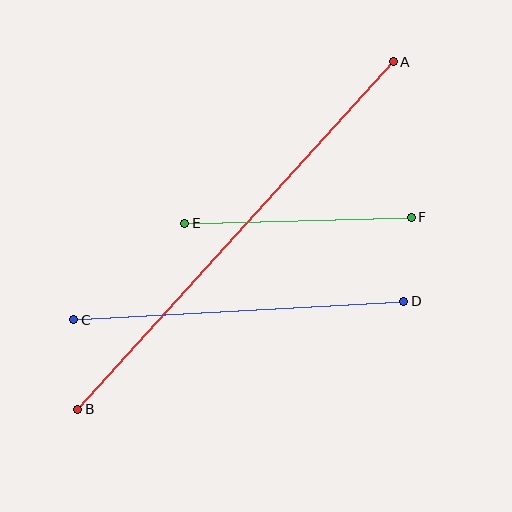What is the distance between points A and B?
The distance is approximately 469 pixels.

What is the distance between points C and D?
The distance is approximately 330 pixels.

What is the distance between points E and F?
The distance is approximately 227 pixels.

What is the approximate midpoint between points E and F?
The midpoint is at approximately (298, 220) pixels.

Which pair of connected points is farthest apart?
Points A and B are farthest apart.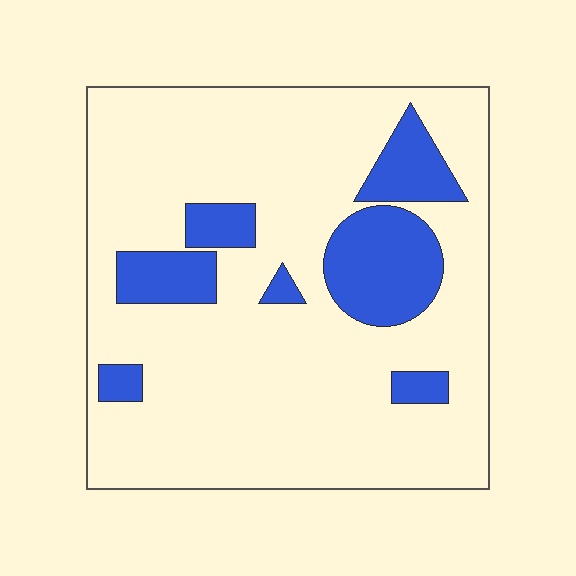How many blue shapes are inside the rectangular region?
7.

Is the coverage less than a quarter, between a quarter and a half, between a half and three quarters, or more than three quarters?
Less than a quarter.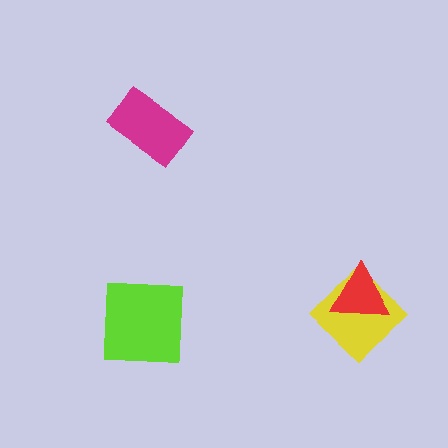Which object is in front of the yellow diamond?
The red triangle is in front of the yellow diamond.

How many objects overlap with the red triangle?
1 object overlaps with the red triangle.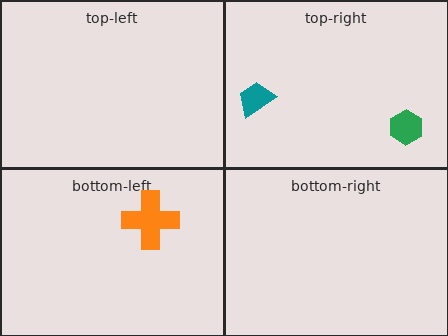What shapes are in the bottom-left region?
The orange cross.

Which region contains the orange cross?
The bottom-left region.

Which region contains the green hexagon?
The top-right region.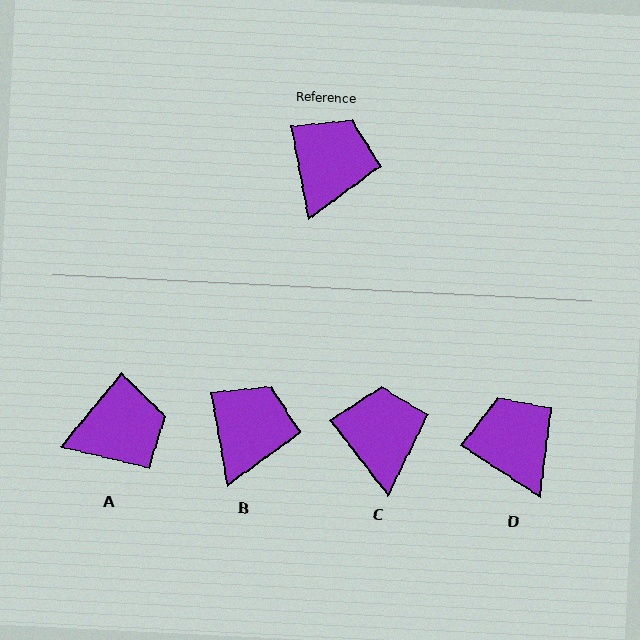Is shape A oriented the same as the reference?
No, it is off by about 50 degrees.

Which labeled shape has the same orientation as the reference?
B.